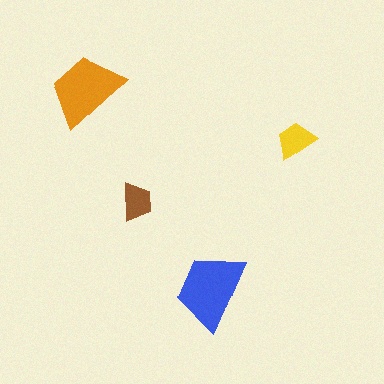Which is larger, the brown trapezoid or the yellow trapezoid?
The yellow one.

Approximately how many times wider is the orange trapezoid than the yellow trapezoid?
About 2 times wider.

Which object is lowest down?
The blue trapezoid is bottommost.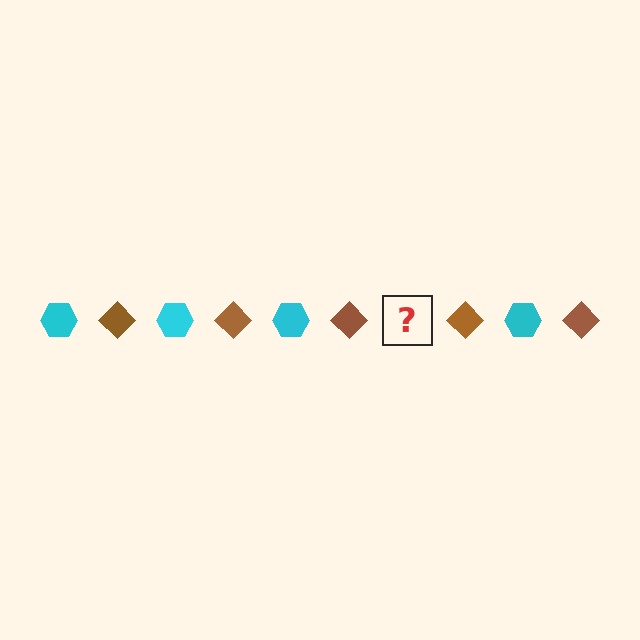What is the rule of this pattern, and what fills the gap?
The rule is that the pattern alternates between cyan hexagon and brown diamond. The gap should be filled with a cyan hexagon.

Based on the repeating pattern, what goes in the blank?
The blank should be a cyan hexagon.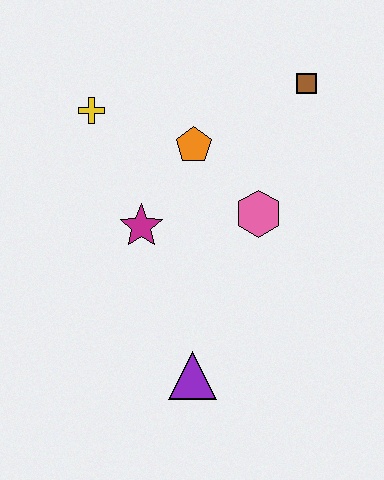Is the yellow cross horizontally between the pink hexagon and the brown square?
No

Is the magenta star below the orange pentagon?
Yes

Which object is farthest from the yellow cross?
The purple triangle is farthest from the yellow cross.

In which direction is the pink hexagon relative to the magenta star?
The pink hexagon is to the right of the magenta star.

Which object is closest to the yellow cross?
The orange pentagon is closest to the yellow cross.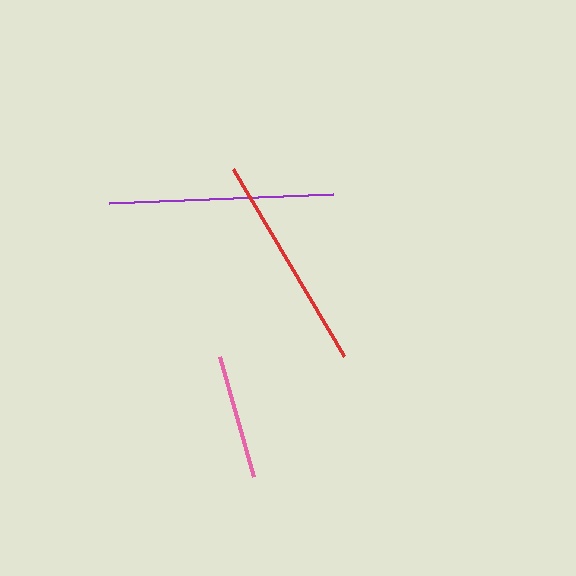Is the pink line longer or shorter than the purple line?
The purple line is longer than the pink line.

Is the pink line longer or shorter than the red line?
The red line is longer than the pink line.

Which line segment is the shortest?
The pink line is the shortest at approximately 125 pixels.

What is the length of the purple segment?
The purple segment is approximately 225 pixels long.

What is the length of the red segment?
The red segment is approximately 218 pixels long.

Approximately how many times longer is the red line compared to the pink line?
The red line is approximately 1.7 times the length of the pink line.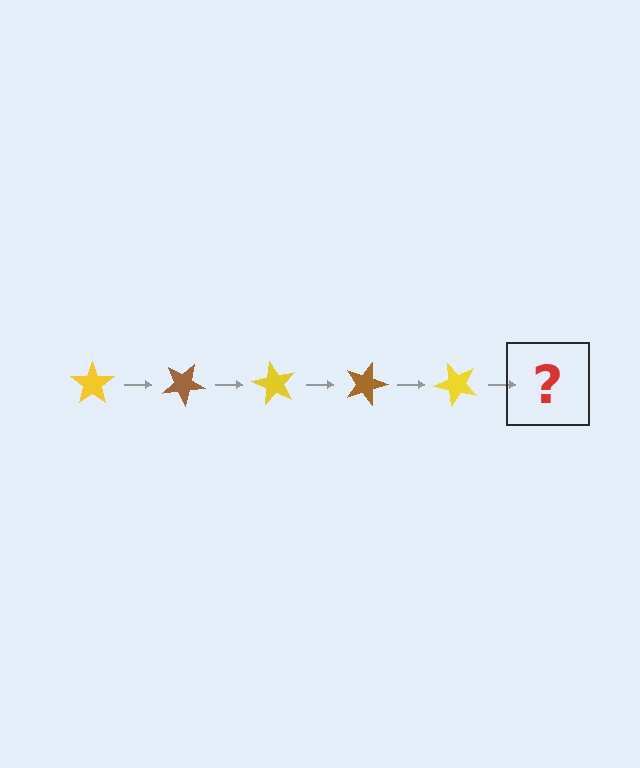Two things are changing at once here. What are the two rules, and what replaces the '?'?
The two rules are that it rotates 30 degrees each step and the color cycles through yellow and brown. The '?' should be a brown star, rotated 150 degrees from the start.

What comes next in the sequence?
The next element should be a brown star, rotated 150 degrees from the start.